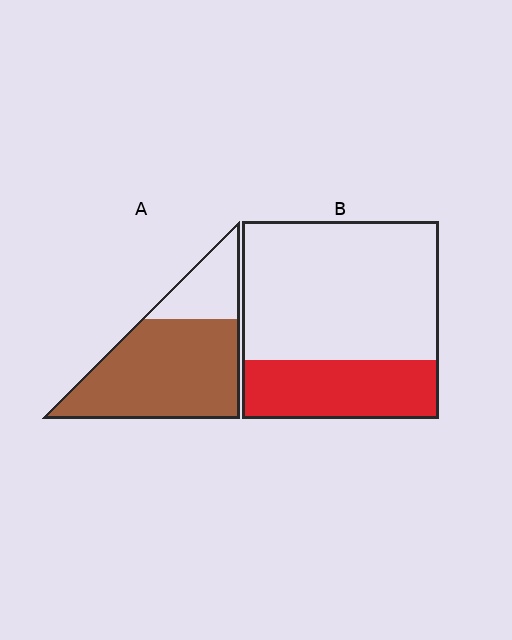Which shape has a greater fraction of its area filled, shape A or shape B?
Shape A.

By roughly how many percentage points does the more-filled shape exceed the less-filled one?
By roughly 45 percentage points (A over B).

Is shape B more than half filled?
No.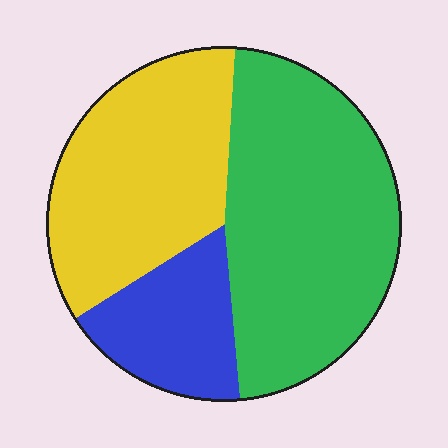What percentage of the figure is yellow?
Yellow covers 35% of the figure.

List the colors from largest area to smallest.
From largest to smallest: green, yellow, blue.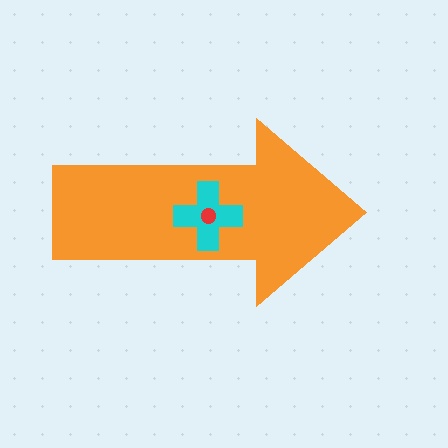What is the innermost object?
The red circle.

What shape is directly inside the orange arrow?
The cyan cross.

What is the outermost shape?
The orange arrow.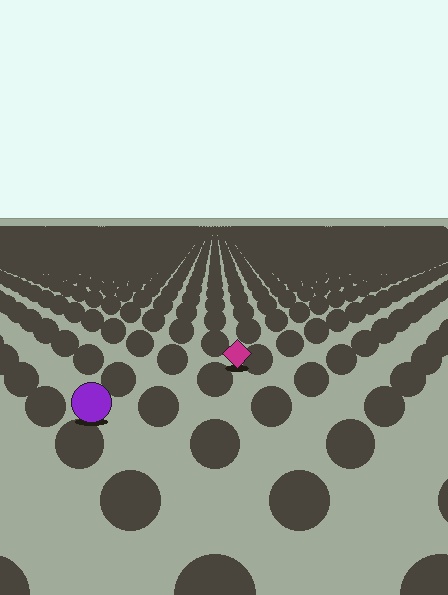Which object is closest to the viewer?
The purple circle is closest. The texture marks near it are larger and more spread out.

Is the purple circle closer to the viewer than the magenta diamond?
Yes. The purple circle is closer — you can tell from the texture gradient: the ground texture is coarser near it.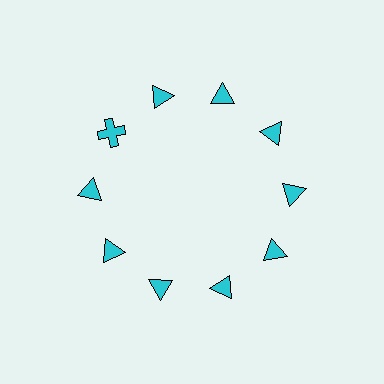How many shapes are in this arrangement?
There are 10 shapes arranged in a ring pattern.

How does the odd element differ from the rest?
It has a different shape: cross instead of triangle.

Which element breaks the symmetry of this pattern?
The cyan cross at roughly the 10 o'clock position breaks the symmetry. All other shapes are cyan triangles.